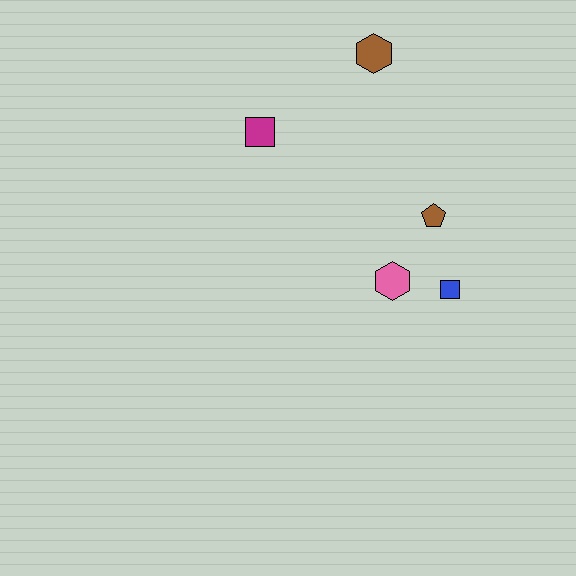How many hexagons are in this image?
There are 2 hexagons.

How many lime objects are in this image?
There are no lime objects.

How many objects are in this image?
There are 5 objects.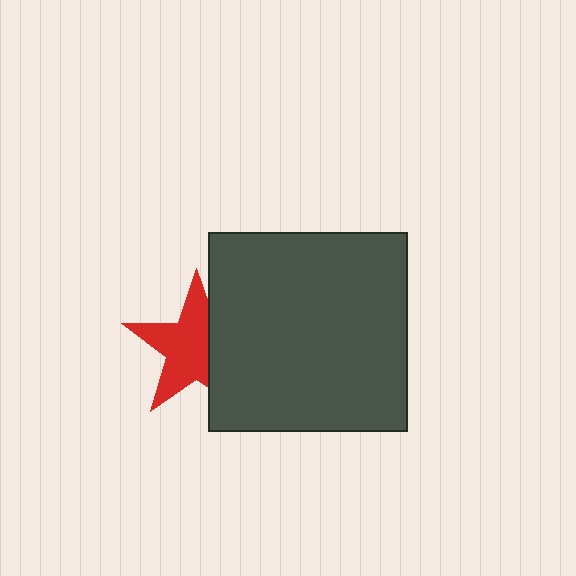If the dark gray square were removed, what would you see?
You would see the complete red star.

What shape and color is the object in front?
The object in front is a dark gray square.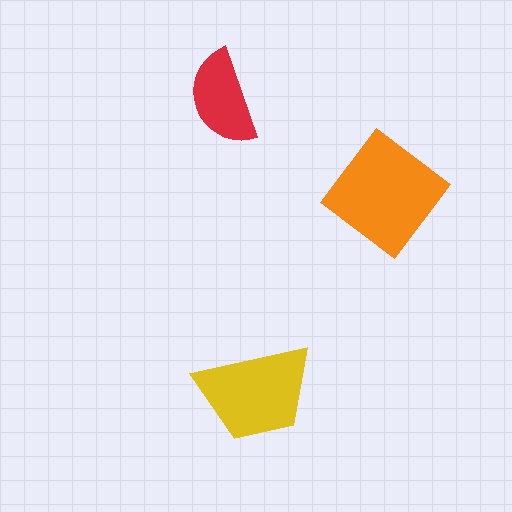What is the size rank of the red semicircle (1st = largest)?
3rd.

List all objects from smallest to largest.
The red semicircle, the yellow trapezoid, the orange diamond.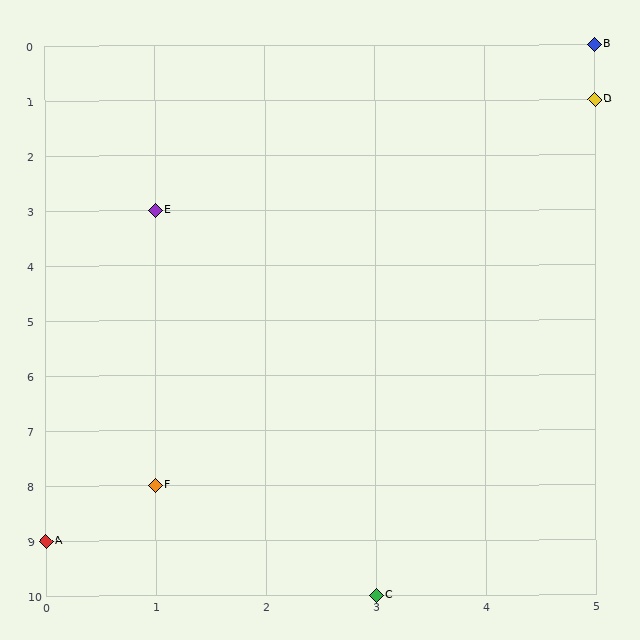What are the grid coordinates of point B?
Point B is at grid coordinates (5, 0).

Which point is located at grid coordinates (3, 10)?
Point C is at (3, 10).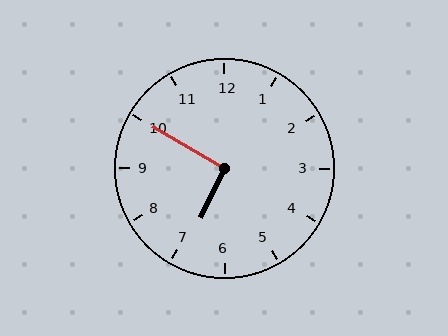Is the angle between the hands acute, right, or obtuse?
It is right.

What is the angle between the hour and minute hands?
Approximately 95 degrees.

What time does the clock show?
6:50.